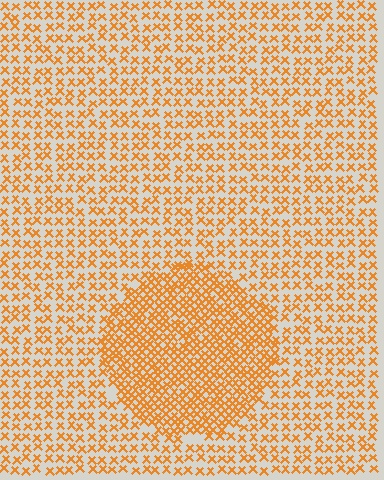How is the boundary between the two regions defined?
The boundary is defined by a change in element density (approximately 1.9x ratio). All elements are the same color, size, and shape.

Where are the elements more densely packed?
The elements are more densely packed inside the circle boundary.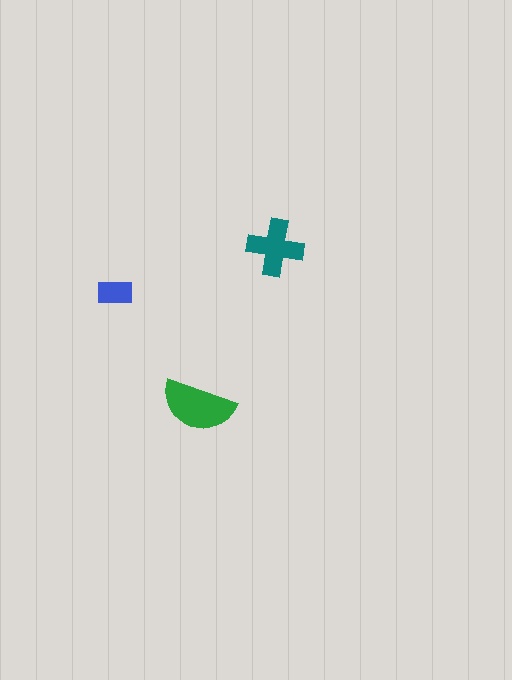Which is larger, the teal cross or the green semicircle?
The green semicircle.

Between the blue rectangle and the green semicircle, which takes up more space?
The green semicircle.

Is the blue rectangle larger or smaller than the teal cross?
Smaller.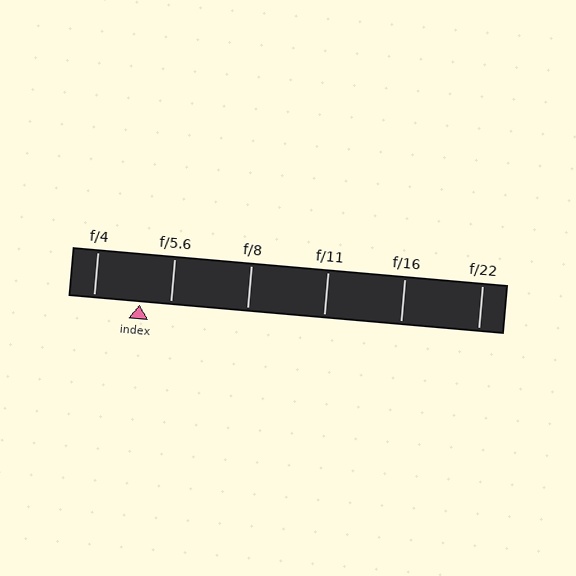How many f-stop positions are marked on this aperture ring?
There are 6 f-stop positions marked.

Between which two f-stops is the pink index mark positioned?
The index mark is between f/4 and f/5.6.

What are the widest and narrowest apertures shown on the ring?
The widest aperture shown is f/4 and the narrowest is f/22.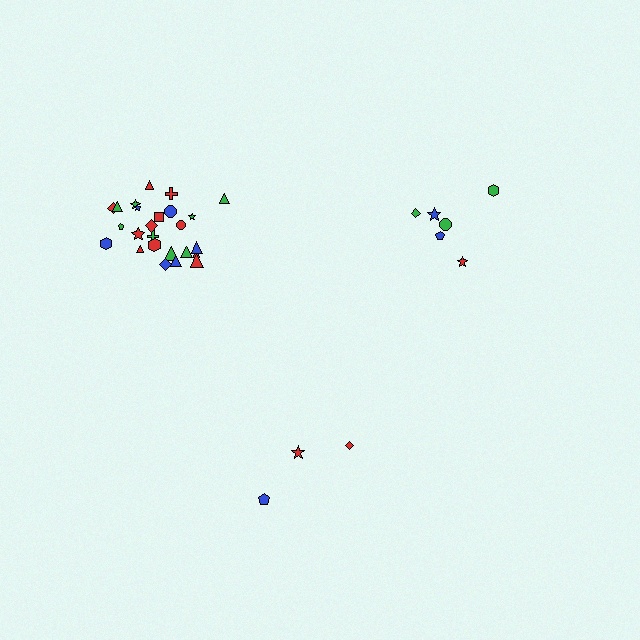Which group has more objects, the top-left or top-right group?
The top-left group.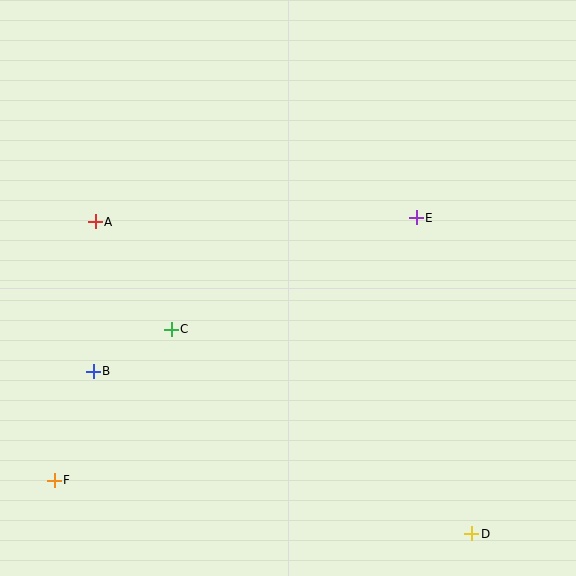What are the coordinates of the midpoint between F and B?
The midpoint between F and B is at (74, 426).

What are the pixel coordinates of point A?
Point A is at (95, 222).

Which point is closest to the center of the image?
Point C at (171, 329) is closest to the center.